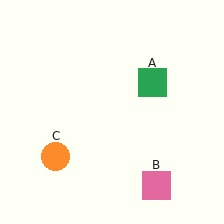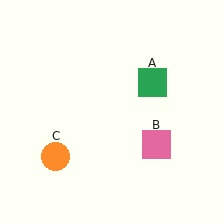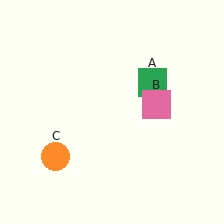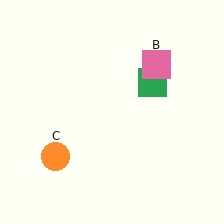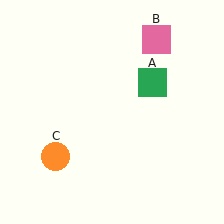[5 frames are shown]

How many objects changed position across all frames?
1 object changed position: pink square (object B).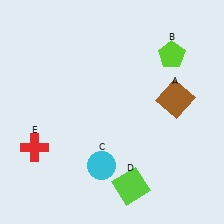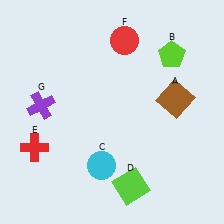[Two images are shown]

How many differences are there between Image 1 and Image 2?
There are 2 differences between the two images.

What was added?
A red circle (F), a purple cross (G) were added in Image 2.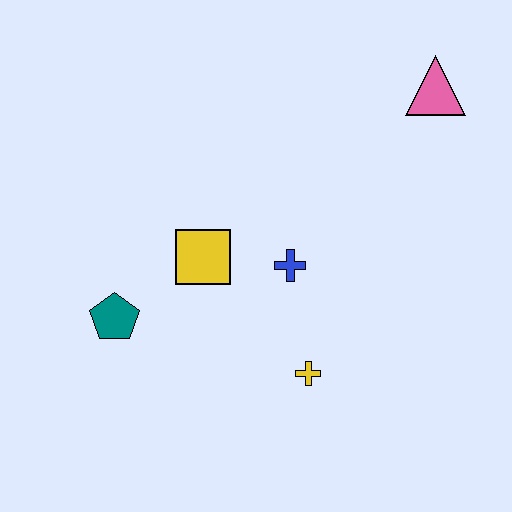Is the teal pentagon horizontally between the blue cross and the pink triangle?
No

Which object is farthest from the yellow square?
The pink triangle is farthest from the yellow square.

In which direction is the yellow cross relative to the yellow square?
The yellow cross is below the yellow square.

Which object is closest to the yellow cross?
The blue cross is closest to the yellow cross.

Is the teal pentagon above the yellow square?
No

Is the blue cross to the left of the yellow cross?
Yes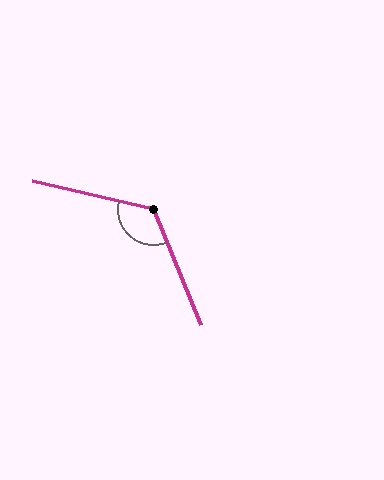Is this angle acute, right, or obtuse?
It is obtuse.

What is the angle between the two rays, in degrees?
Approximately 125 degrees.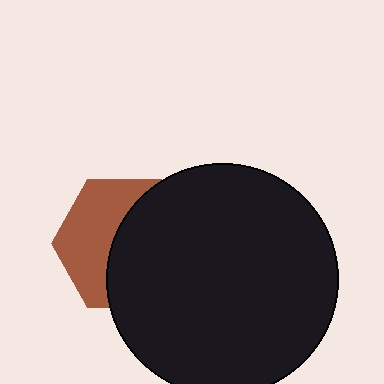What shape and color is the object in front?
The object in front is a black circle.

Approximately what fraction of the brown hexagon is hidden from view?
Roughly 55% of the brown hexagon is hidden behind the black circle.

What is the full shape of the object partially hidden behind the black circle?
The partially hidden object is a brown hexagon.